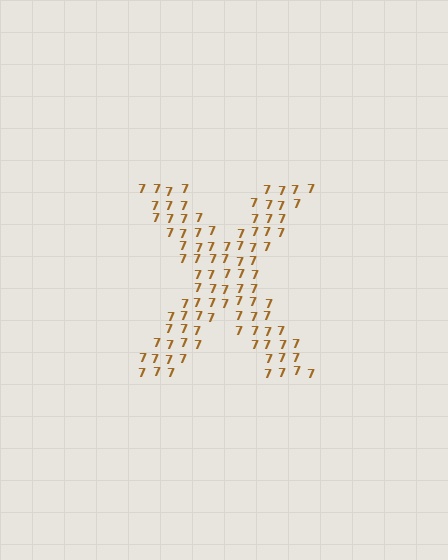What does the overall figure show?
The overall figure shows the letter X.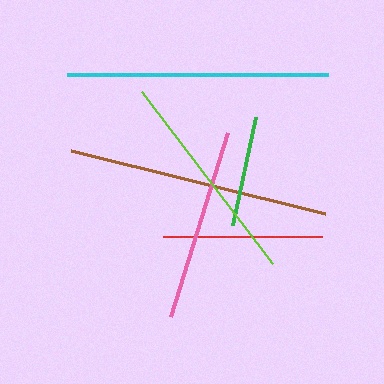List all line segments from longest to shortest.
From longest to shortest: brown, cyan, lime, pink, red, green.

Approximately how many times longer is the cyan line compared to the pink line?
The cyan line is approximately 1.4 times the length of the pink line.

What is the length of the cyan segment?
The cyan segment is approximately 261 pixels long.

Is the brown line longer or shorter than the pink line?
The brown line is longer than the pink line.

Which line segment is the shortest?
The green line is the shortest at approximately 111 pixels.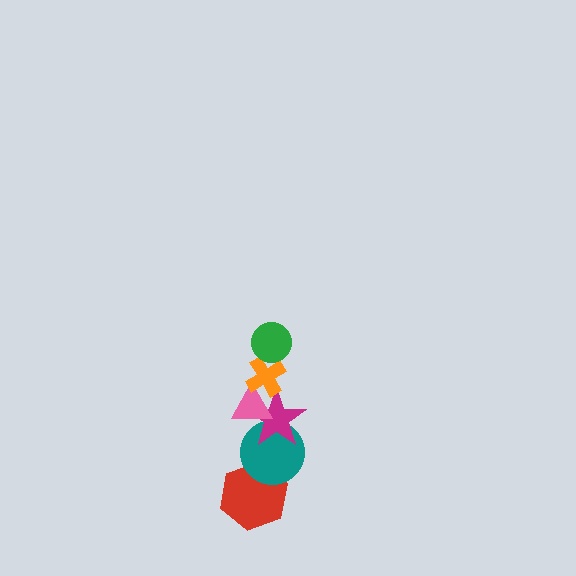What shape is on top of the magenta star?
The pink triangle is on top of the magenta star.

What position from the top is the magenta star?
The magenta star is 4th from the top.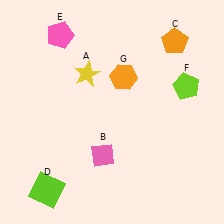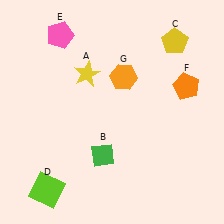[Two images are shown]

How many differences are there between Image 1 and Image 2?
There are 3 differences between the two images.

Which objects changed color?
B changed from pink to green. C changed from orange to yellow. F changed from lime to orange.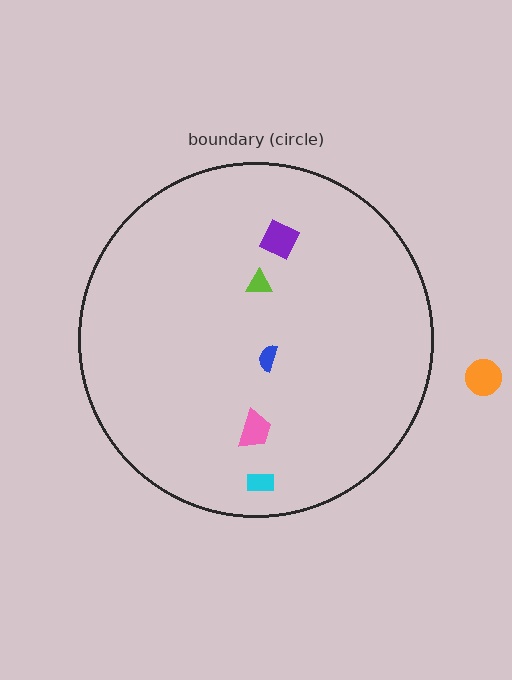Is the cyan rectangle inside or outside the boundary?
Inside.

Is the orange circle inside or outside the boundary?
Outside.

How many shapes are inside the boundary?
5 inside, 1 outside.